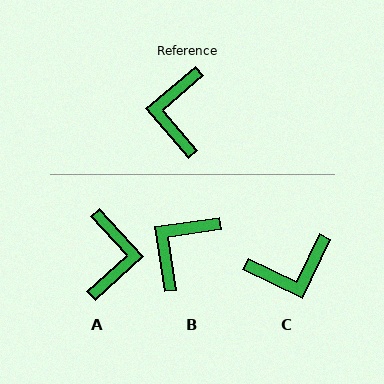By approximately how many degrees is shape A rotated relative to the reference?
Approximately 178 degrees clockwise.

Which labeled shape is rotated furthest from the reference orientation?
A, about 178 degrees away.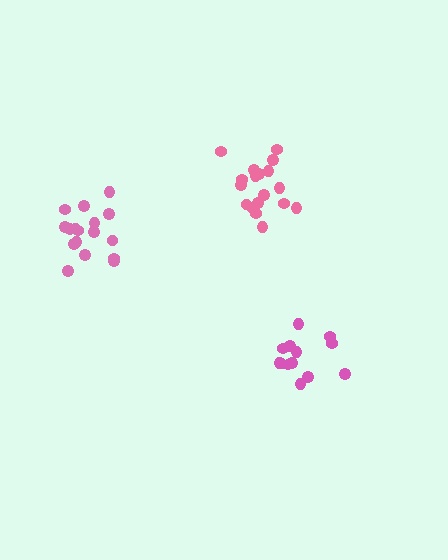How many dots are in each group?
Group 1: 13 dots, Group 2: 17 dots, Group 3: 18 dots (48 total).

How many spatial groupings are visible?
There are 3 spatial groupings.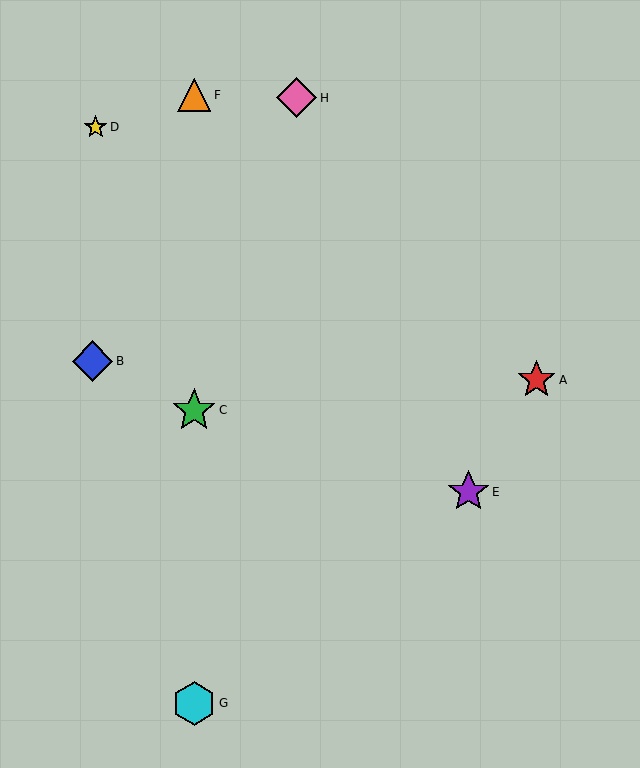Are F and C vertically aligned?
Yes, both are at x≈194.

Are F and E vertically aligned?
No, F is at x≈194 and E is at x≈469.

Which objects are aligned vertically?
Objects C, F, G are aligned vertically.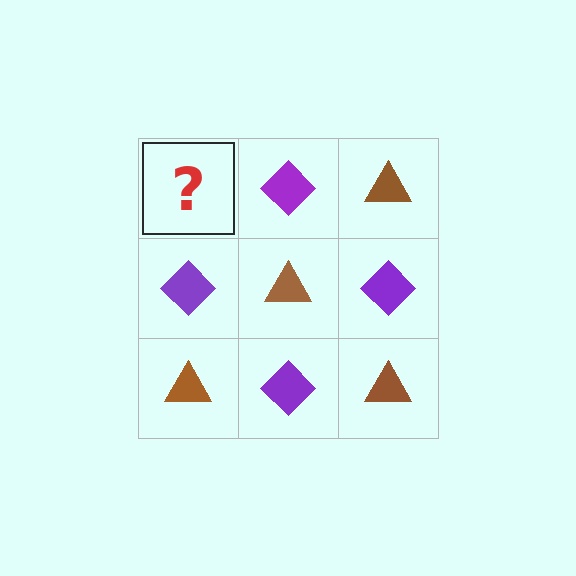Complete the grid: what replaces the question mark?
The question mark should be replaced with a brown triangle.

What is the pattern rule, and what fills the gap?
The rule is that it alternates brown triangle and purple diamond in a checkerboard pattern. The gap should be filled with a brown triangle.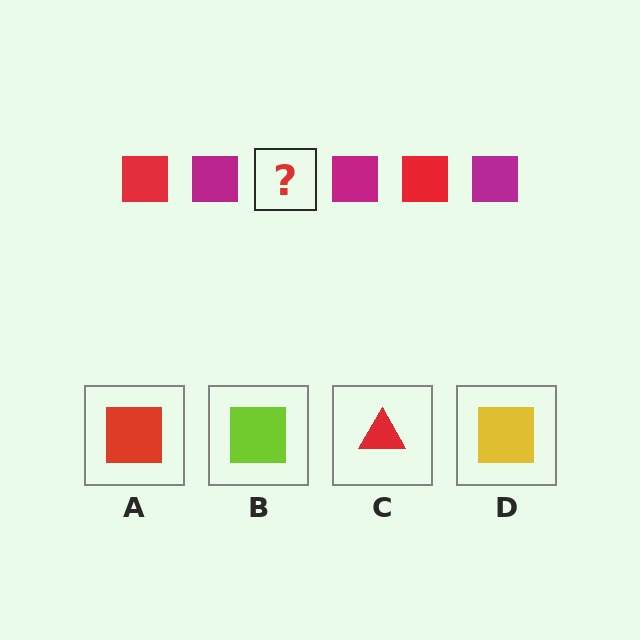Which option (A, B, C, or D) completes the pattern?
A.